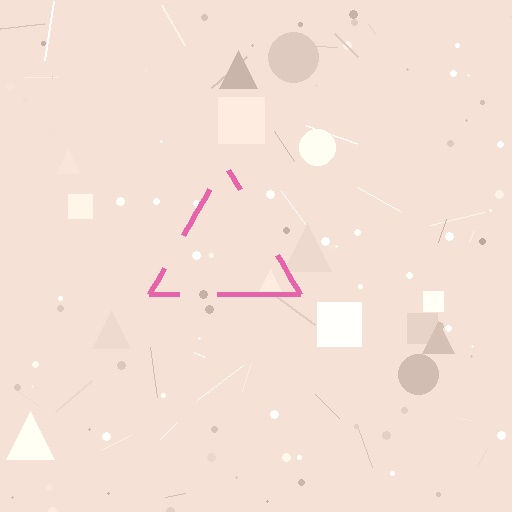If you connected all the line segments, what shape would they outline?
They would outline a triangle.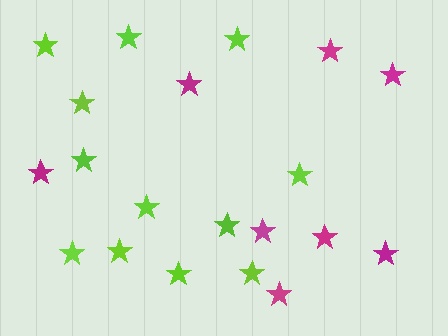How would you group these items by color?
There are 2 groups: one group of lime stars (12) and one group of magenta stars (8).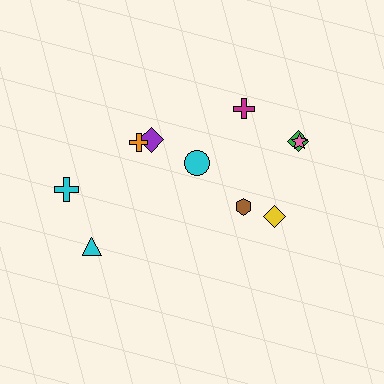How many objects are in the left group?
There are 4 objects.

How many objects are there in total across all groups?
There are 10 objects.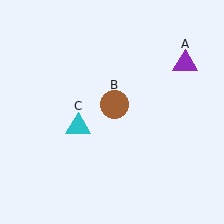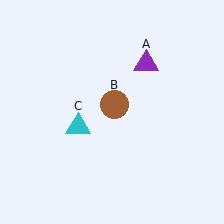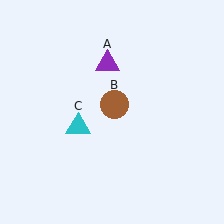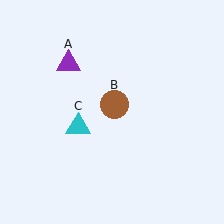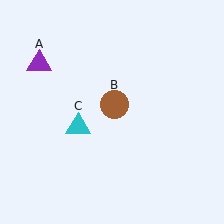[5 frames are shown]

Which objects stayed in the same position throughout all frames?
Brown circle (object B) and cyan triangle (object C) remained stationary.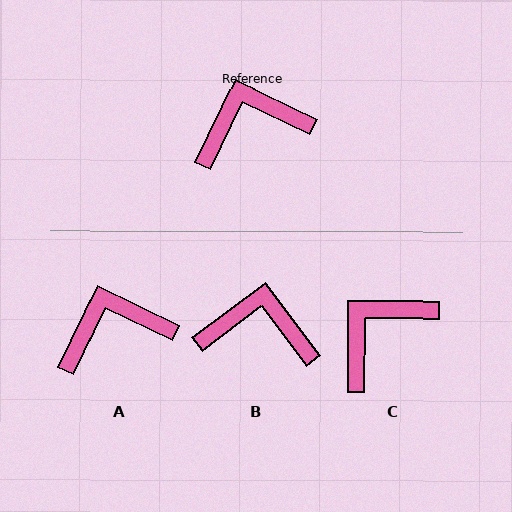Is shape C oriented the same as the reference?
No, it is off by about 25 degrees.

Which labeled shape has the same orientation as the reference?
A.